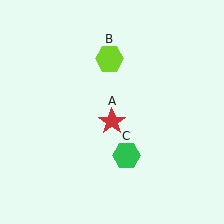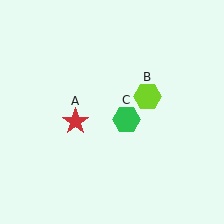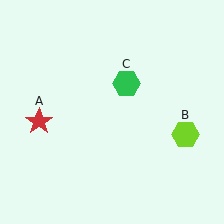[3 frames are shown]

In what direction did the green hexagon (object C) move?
The green hexagon (object C) moved up.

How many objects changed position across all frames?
3 objects changed position: red star (object A), lime hexagon (object B), green hexagon (object C).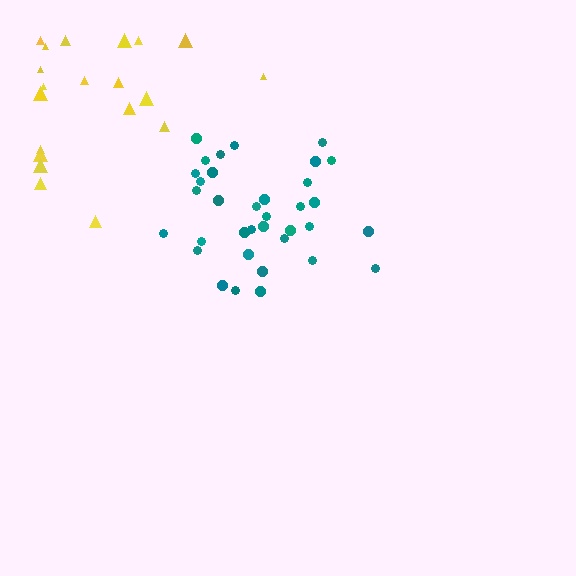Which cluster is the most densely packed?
Teal.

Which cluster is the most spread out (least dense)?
Yellow.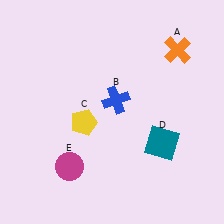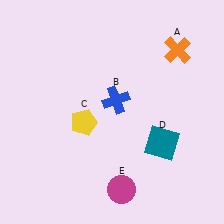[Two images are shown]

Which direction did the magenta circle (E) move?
The magenta circle (E) moved right.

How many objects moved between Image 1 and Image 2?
1 object moved between the two images.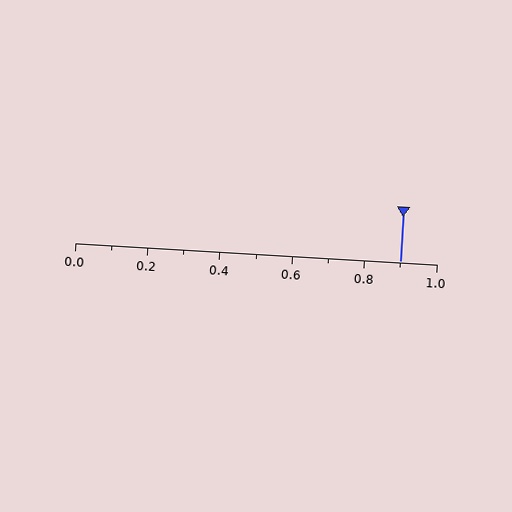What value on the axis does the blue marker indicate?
The marker indicates approximately 0.9.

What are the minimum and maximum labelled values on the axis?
The axis runs from 0.0 to 1.0.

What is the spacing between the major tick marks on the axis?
The major ticks are spaced 0.2 apart.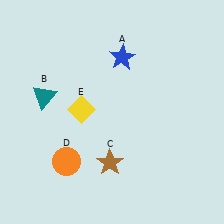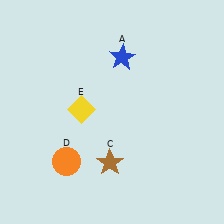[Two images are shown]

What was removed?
The teal triangle (B) was removed in Image 2.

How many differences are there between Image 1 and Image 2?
There is 1 difference between the two images.